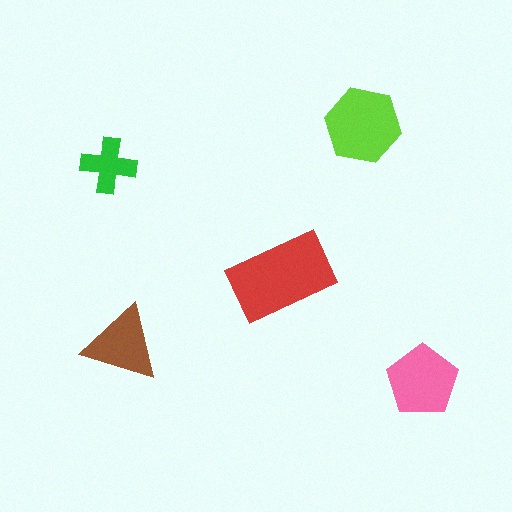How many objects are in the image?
There are 5 objects in the image.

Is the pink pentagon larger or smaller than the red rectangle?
Smaller.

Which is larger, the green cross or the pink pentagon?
The pink pentagon.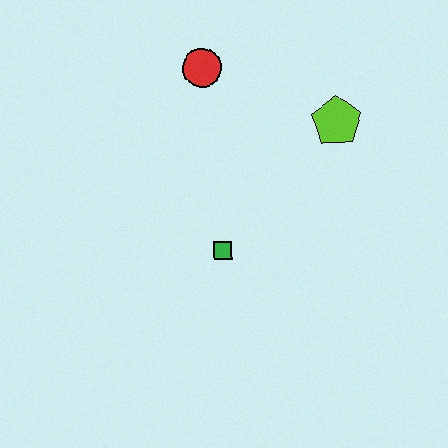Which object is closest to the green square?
The lime pentagon is closest to the green square.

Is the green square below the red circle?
Yes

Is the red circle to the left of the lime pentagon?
Yes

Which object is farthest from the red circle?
The green square is farthest from the red circle.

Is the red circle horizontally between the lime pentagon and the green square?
No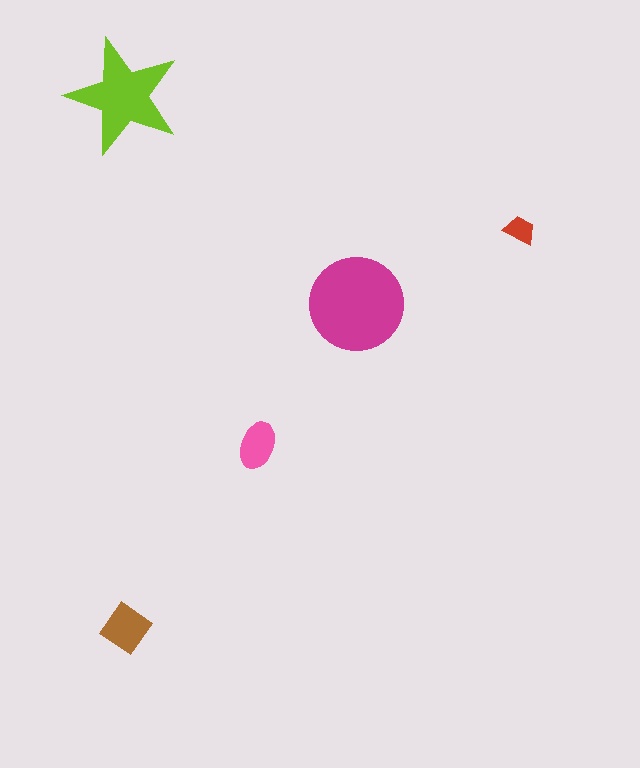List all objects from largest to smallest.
The magenta circle, the lime star, the brown diamond, the pink ellipse, the red trapezoid.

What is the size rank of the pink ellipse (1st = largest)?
4th.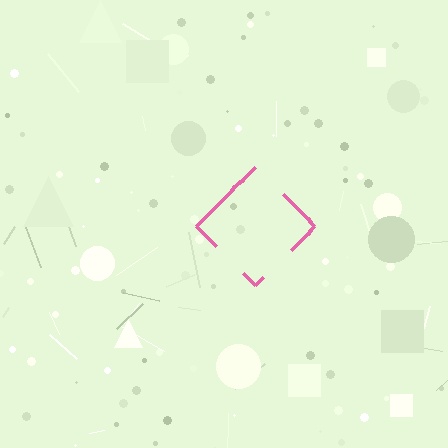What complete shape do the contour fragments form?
The contour fragments form a diamond.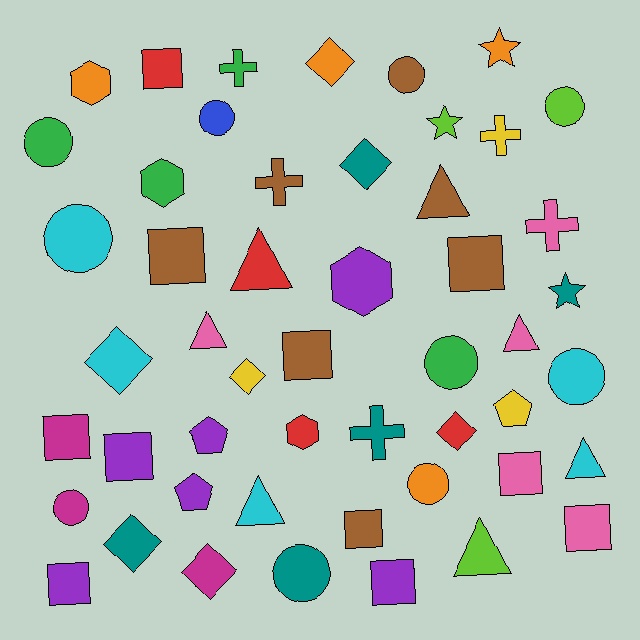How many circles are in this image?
There are 10 circles.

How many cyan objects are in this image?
There are 5 cyan objects.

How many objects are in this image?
There are 50 objects.